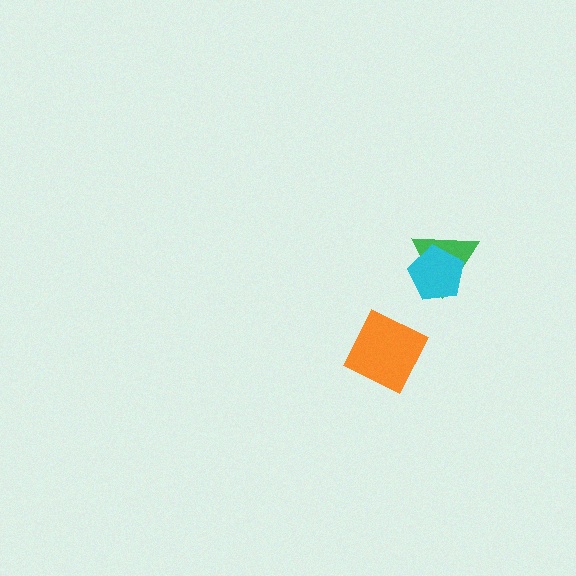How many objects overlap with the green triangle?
1 object overlaps with the green triangle.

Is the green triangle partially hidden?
Yes, it is partially covered by another shape.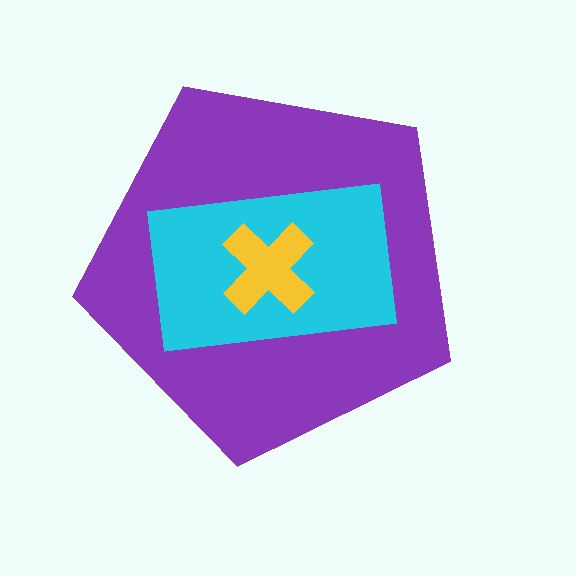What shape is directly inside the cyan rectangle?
The yellow cross.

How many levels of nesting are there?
3.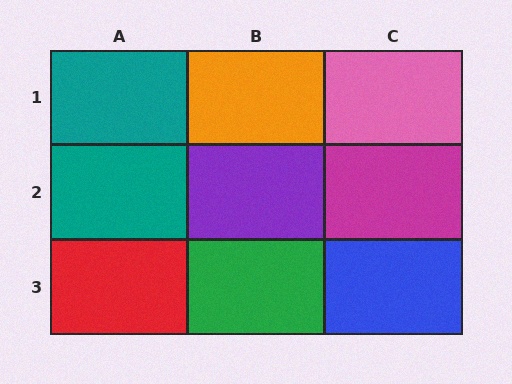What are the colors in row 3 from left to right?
Red, green, blue.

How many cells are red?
1 cell is red.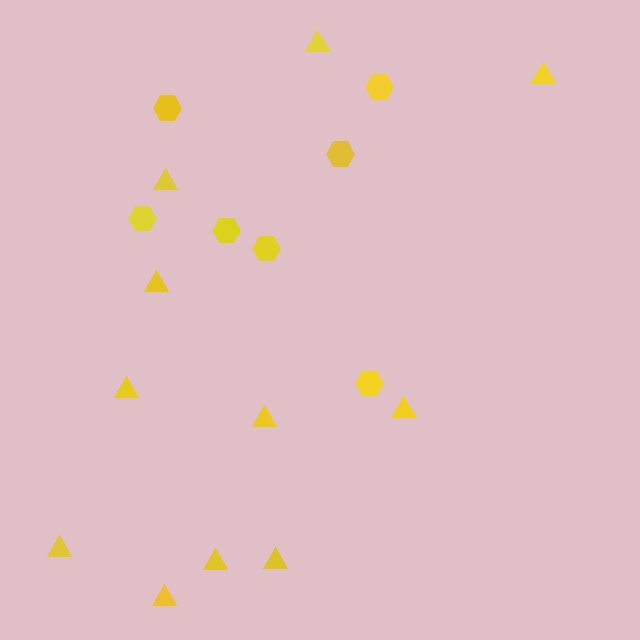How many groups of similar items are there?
There are 2 groups: one group of hexagons (7) and one group of triangles (11).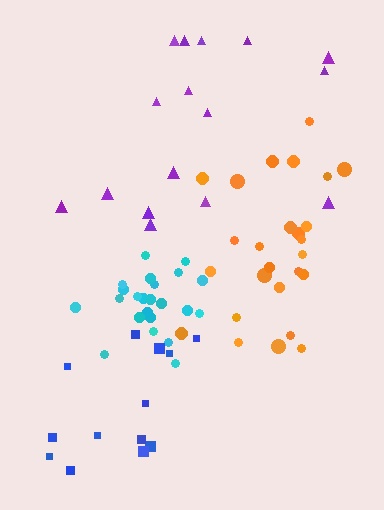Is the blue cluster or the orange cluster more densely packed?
Orange.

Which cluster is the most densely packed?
Cyan.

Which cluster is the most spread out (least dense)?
Purple.